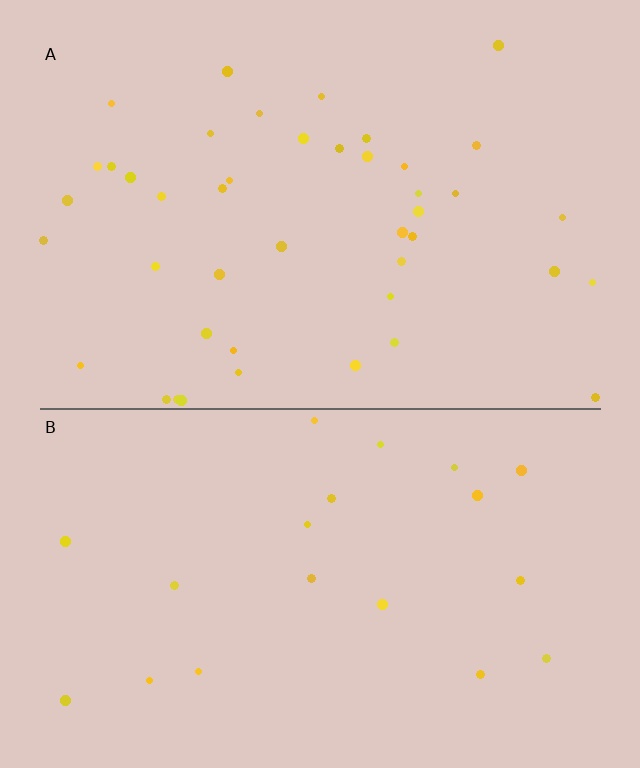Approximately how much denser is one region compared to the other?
Approximately 2.2× — region A over region B.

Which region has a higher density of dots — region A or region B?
A (the top).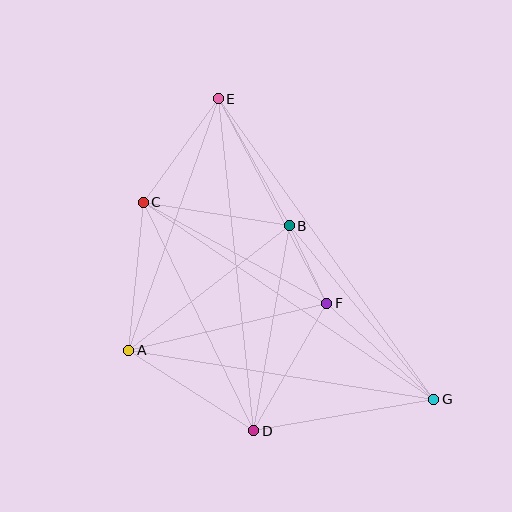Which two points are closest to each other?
Points B and F are closest to each other.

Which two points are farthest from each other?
Points E and G are farthest from each other.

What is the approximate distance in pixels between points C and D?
The distance between C and D is approximately 254 pixels.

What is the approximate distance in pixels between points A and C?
The distance between A and C is approximately 149 pixels.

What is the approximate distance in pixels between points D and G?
The distance between D and G is approximately 182 pixels.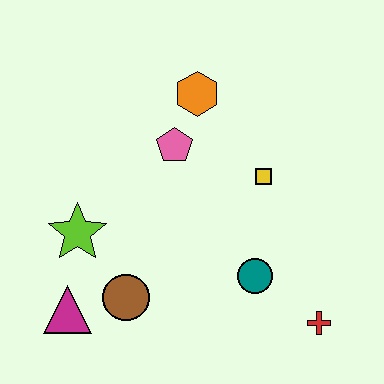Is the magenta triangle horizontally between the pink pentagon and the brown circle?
No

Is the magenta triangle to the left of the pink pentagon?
Yes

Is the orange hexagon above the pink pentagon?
Yes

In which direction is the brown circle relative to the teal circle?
The brown circle is to the left of the teal circle.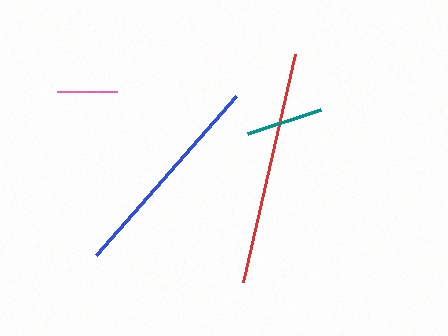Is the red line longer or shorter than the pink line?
The red line is longer than the pink line.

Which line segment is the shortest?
The pink line is the shortest at approximately 60 pixels.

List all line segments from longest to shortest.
From longest to shortest: red, blue, teal, pink.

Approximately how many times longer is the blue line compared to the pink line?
The blue line is approximately 3.5 times the length of the pink line.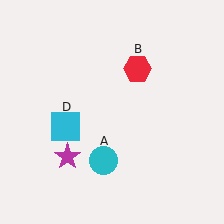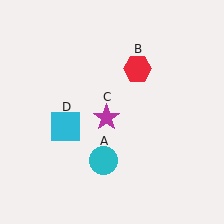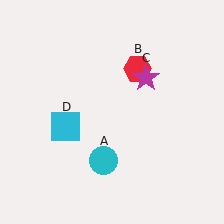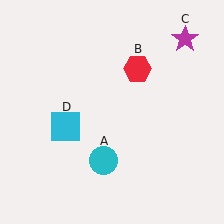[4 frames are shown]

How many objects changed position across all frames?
1 object changed position: magenta star (object C).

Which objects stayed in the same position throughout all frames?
Cyan circle (object A) and red hexagon (object B) and cyan square (object D) remained stationary.